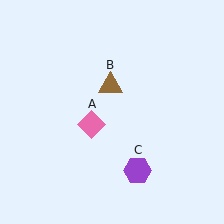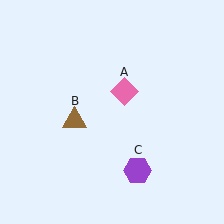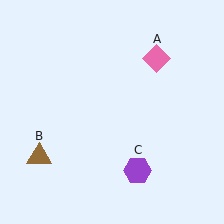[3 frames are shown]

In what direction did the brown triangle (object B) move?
The brown triangle (object B) moved down and to the left.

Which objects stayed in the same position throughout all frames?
Purple hexagon (object C) remained stationary.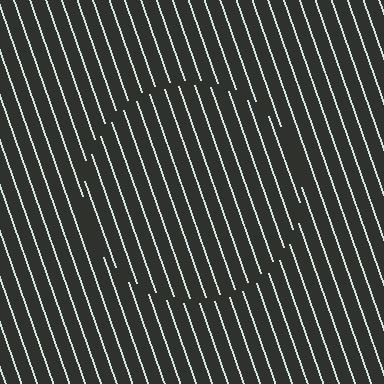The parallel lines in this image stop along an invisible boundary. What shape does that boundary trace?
An illusory circle. The interior of the shape contains the same grating, shifted by half a period — the contour is defined by the phase discontinuity where line-ends from the inner and outer gratings abut.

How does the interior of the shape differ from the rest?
The interior of the shape contains the same grating, shifted by half a period — the contour is defined by the phase discontinuity where line-ends from the inner and outer gratings abut.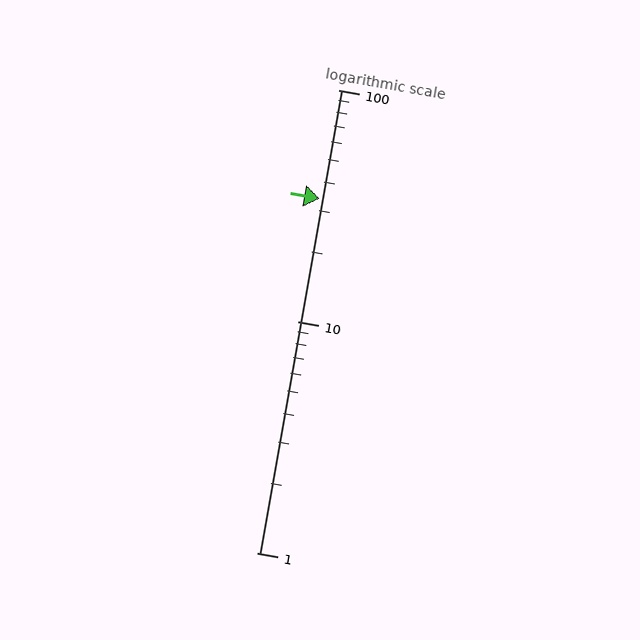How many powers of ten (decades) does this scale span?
The scale spans 2 decades, from 1 to 100.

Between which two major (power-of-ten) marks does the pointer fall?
The pointer is between 10 and 100.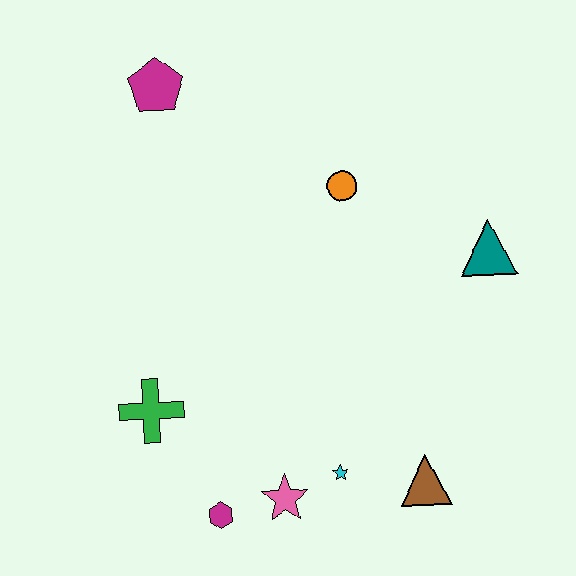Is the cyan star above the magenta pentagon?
No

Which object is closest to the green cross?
The magenta hexagon is closest to the green cross.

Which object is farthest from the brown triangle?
The magenta pentagon is farthest from the brown triangle.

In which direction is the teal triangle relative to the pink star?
The teal triangle is above the pink star.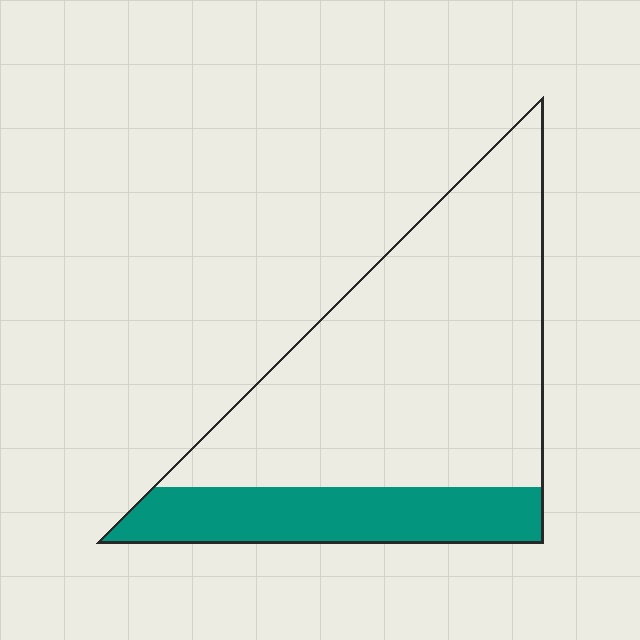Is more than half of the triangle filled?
No.